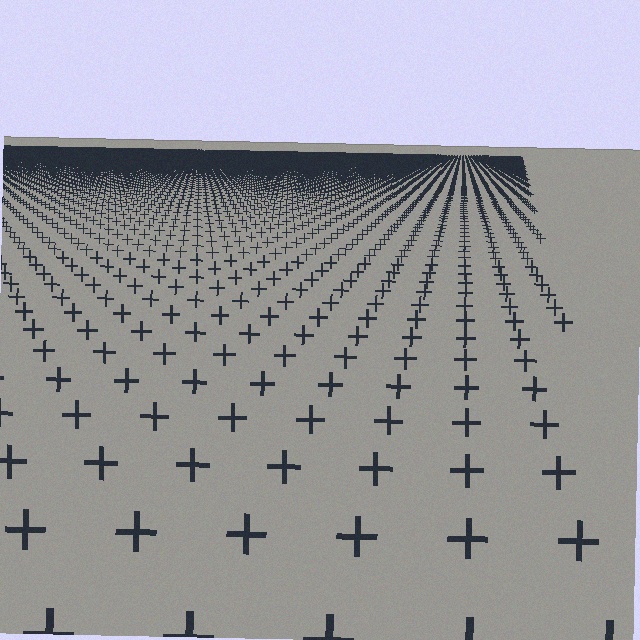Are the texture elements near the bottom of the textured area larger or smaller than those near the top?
Larger. Near the bottom, elements are closer to the viewer and appear at a bigger on-screen size.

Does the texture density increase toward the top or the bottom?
Density increases toward the top.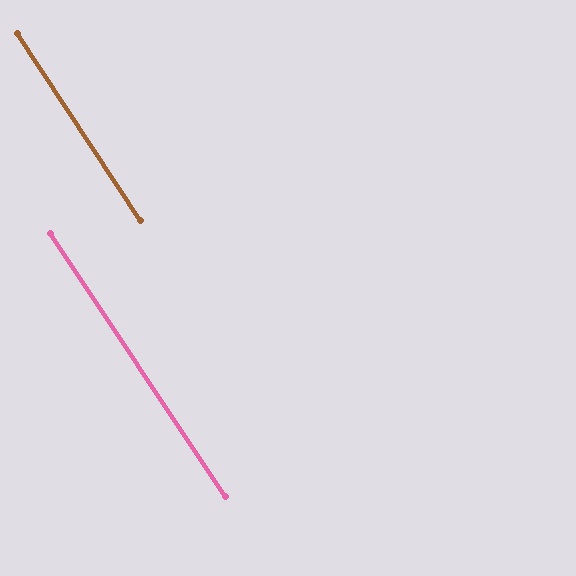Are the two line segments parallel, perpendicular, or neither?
Parallel — their directions differ by only 0.2°.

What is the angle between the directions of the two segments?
Approximately 0 degrees.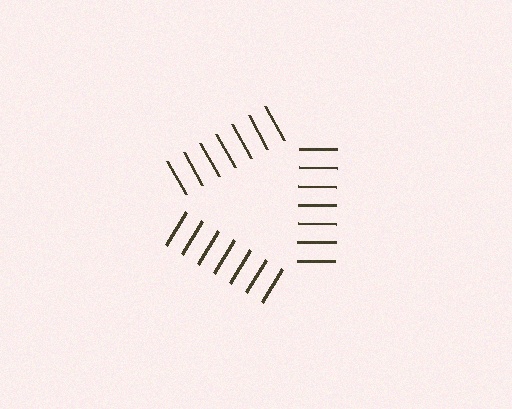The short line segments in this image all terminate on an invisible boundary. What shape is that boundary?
An illusory triangle — the line segments terminate on its edges but no continuous stroke is drawn.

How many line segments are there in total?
21 — 7 along each of the 3 edges.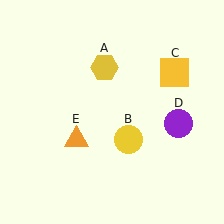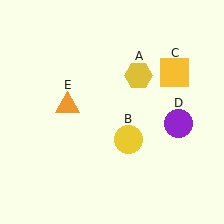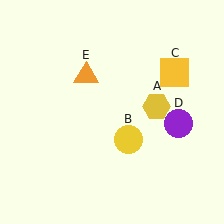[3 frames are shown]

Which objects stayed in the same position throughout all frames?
Yellow circle (object B) and yellow square (object C) and purple circle (object D) remained stationary.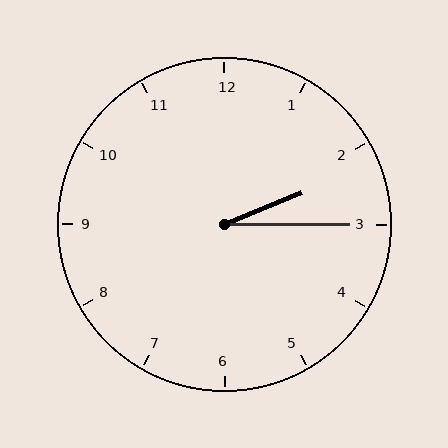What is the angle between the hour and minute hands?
Approximately 22 degrees.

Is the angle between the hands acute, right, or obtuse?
It is acute.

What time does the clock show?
2:15.